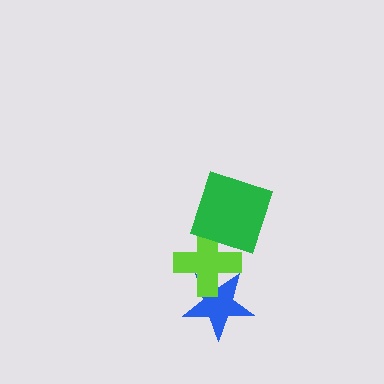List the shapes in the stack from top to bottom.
From top to bottom: the green square, the lime cross, the blue star.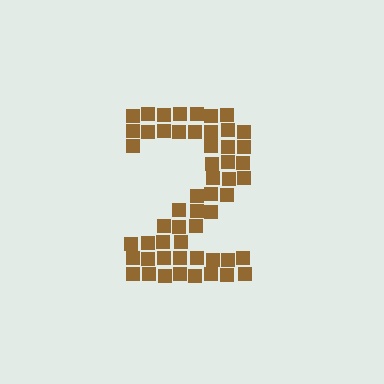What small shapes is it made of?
It is made of small squares.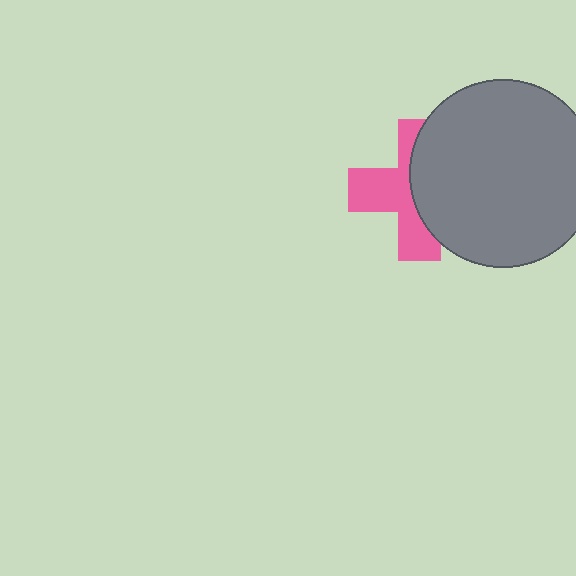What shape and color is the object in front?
The object in front is a gray circle.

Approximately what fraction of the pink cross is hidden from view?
Roughly 49% of the pink cross is hidden behind the gray circle.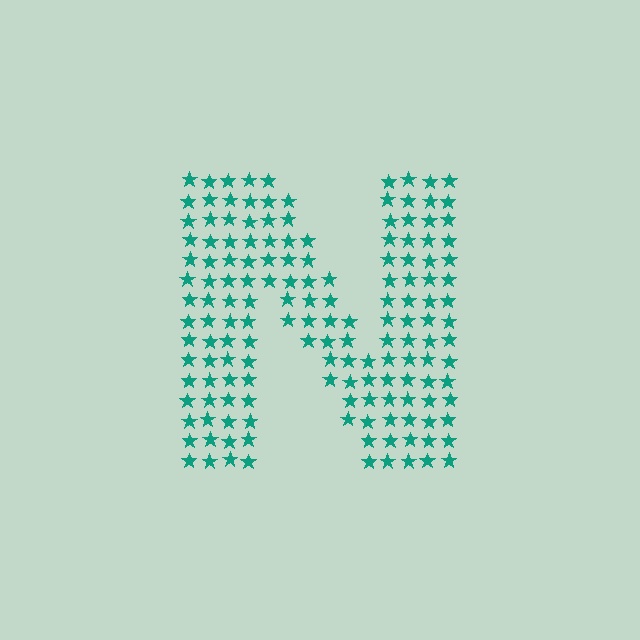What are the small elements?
The small elements are stars.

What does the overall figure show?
The overall figure shows the letter N.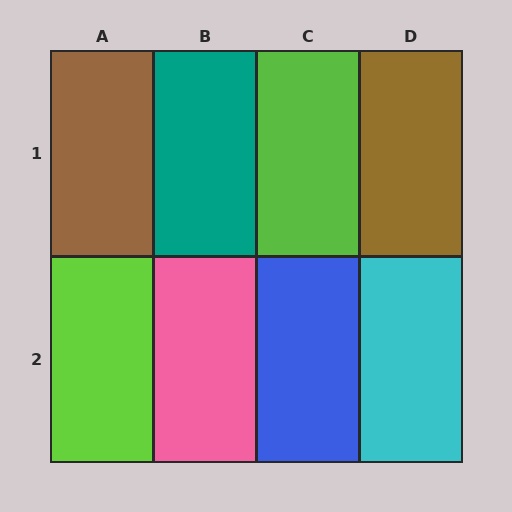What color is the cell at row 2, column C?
Blue.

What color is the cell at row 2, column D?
Cyan.